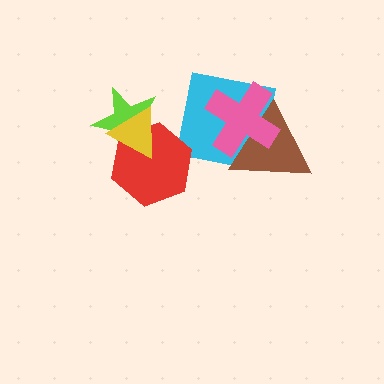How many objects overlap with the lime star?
2 objects overlap with the lime star.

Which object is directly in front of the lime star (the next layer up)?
The red hexagon is directly in front of the lime star.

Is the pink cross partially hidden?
No, no other shape covers it.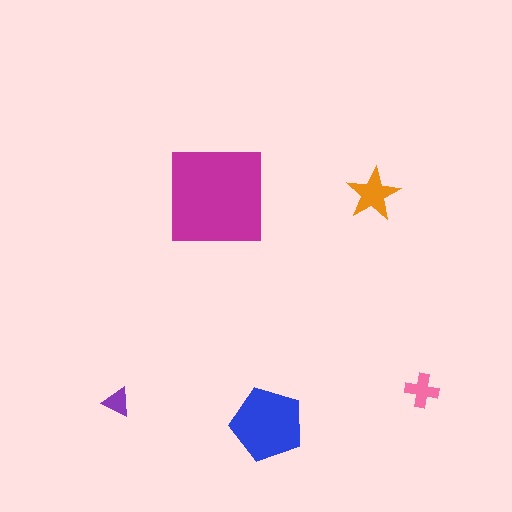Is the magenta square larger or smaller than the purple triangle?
Larger.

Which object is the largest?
The magenta square.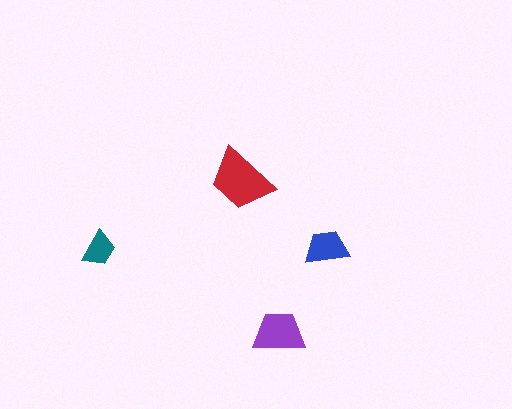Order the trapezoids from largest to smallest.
the red one, the purple one, the blue one, the teal one.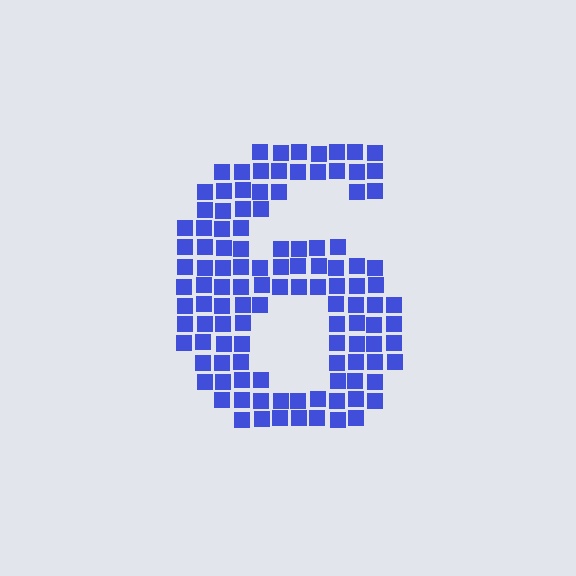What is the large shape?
The large shape is the digit 6.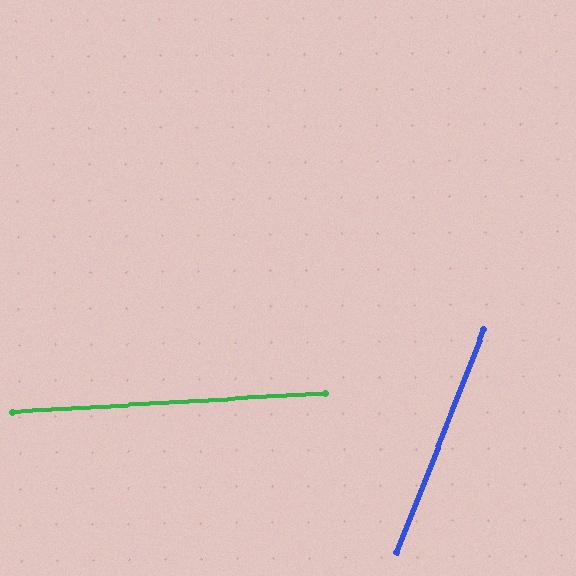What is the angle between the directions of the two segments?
Approximately 65 degrees.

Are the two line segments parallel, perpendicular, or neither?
Neither parallel nor perpendicular — they differ by about 65°.